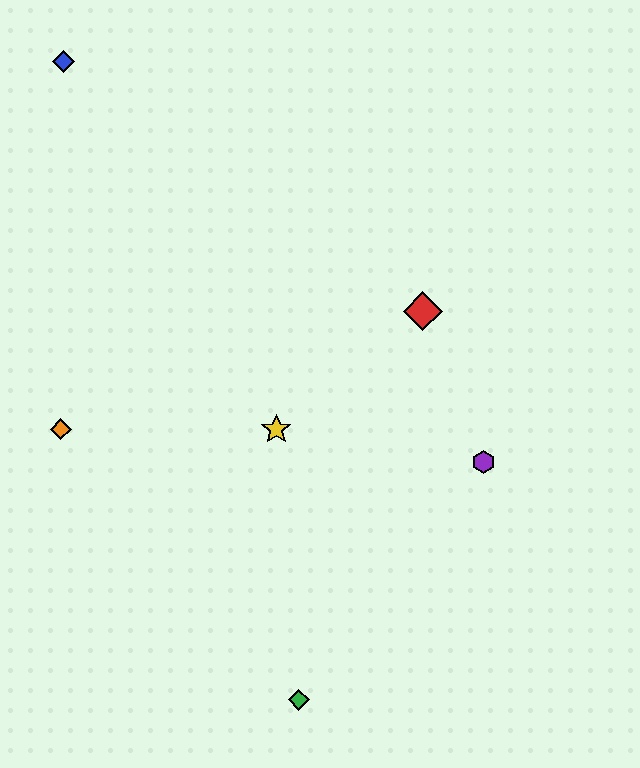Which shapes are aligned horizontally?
The yellow star, the orange diamond are aligned horizontally.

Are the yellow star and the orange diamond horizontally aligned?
Yes, both are at y≈429.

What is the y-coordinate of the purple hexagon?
The purple hexagon is at y≈462.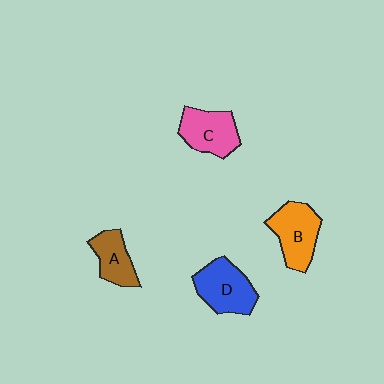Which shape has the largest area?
Shape D (blue).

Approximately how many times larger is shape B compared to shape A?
Approximately 1.4 times.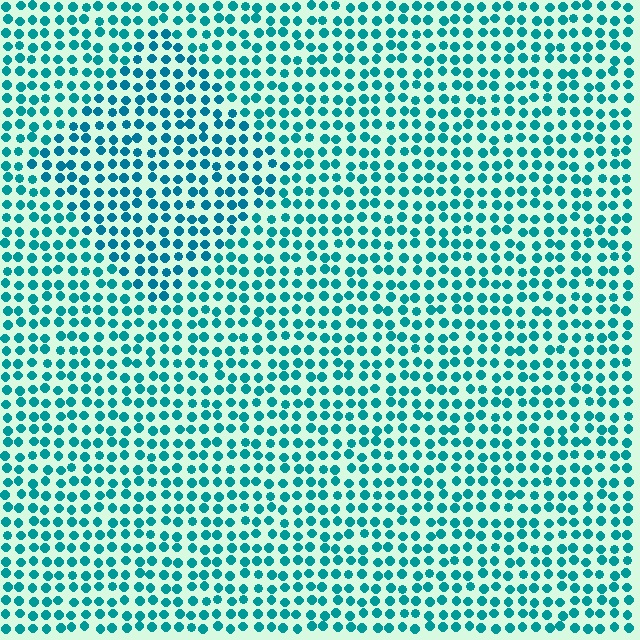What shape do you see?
I see a diamond.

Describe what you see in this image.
The image is filled with small teal elements in a uniform arrangement. A diamond-shaped region is visible where the elements are tinted to a slightly different hue, forming a subtle color boundary.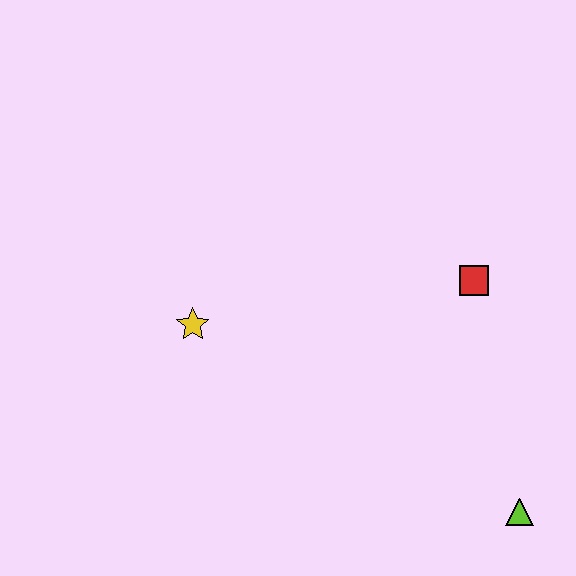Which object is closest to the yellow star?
The red square is closest to the yellow star.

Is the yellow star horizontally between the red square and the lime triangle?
No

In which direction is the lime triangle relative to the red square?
The lime triangle is below the red square.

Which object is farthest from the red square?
The yellow star is farthest from the red square.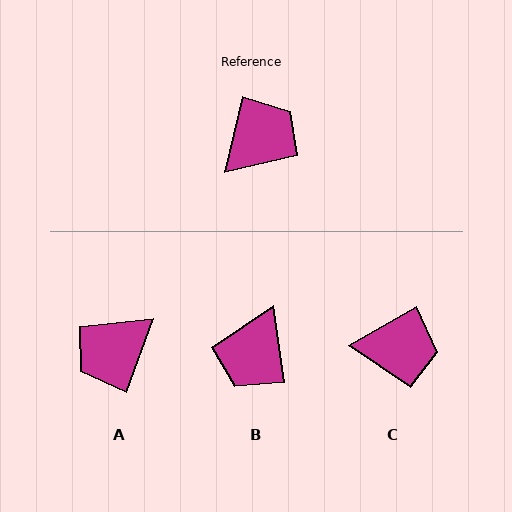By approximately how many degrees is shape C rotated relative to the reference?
Approximately 47 degrees clockwise.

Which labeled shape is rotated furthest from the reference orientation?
A, about 172 degrees away.